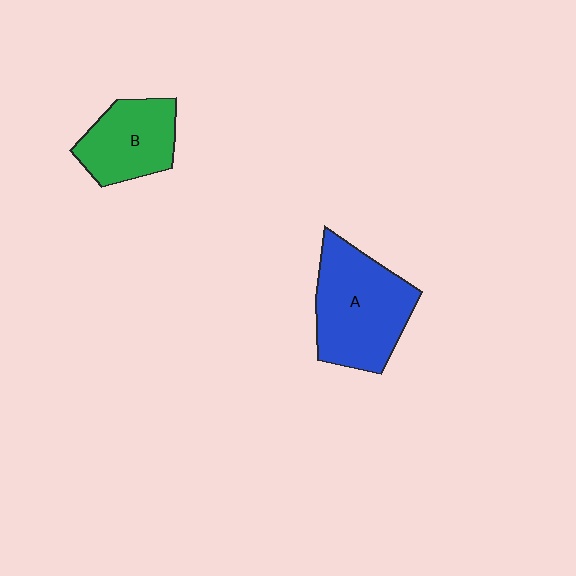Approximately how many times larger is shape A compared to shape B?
Approximately 1.5 times.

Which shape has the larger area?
Shape A (blue).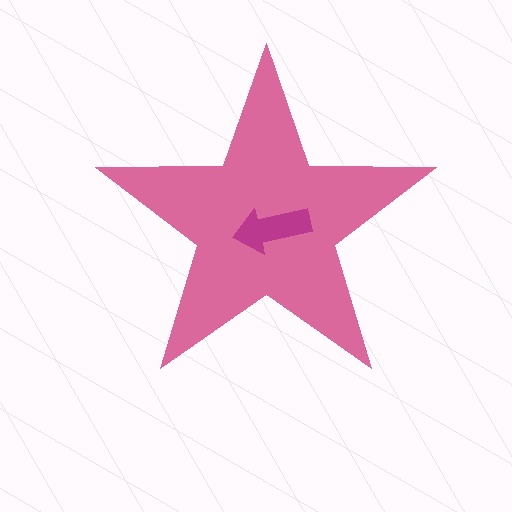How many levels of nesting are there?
2.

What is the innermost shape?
The magenta arrow.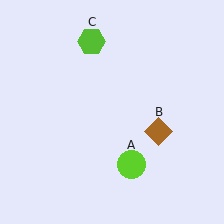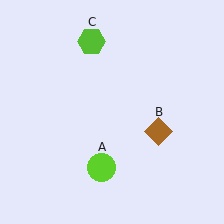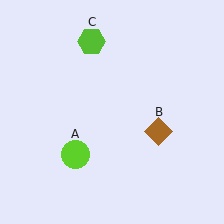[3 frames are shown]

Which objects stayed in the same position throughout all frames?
Brown diamond (object B) and lime hexagon (object C) remained stationary.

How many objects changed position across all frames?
1 object changed position: lime circle (object A).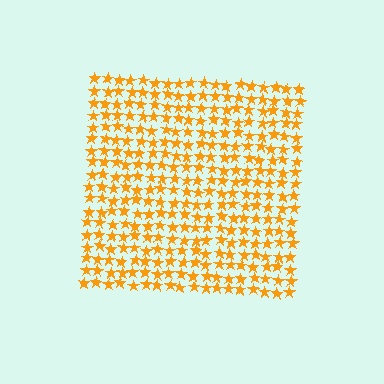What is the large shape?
The large shape is a square.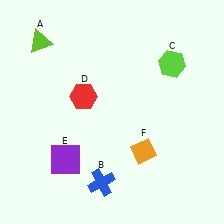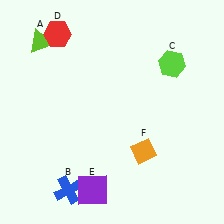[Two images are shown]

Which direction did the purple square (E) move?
The purple square (E) moved down.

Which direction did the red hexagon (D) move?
The red hexagon (D) moved up.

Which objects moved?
The objects that moved are: the blue cross (B), the red hexagon (D), the purple square (E).